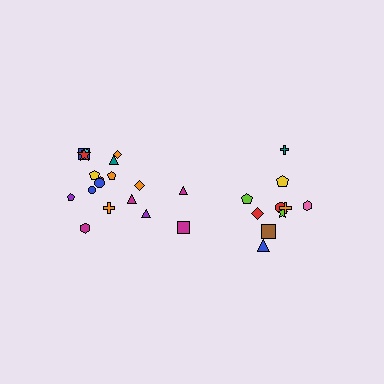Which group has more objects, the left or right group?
The left group.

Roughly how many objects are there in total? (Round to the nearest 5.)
Roughly 30 objects in total.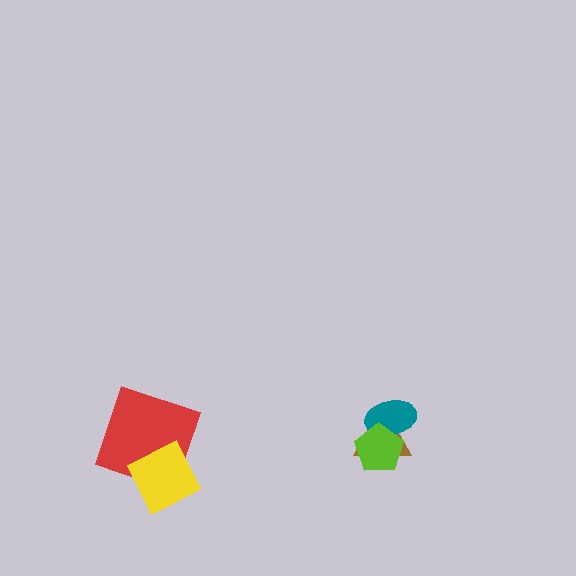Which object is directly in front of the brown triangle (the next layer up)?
The teal ellipse is directly in front of the brown triangle.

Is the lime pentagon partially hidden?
No, no other shape covers it.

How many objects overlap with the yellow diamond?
1 object overlaps with the yellow diamond.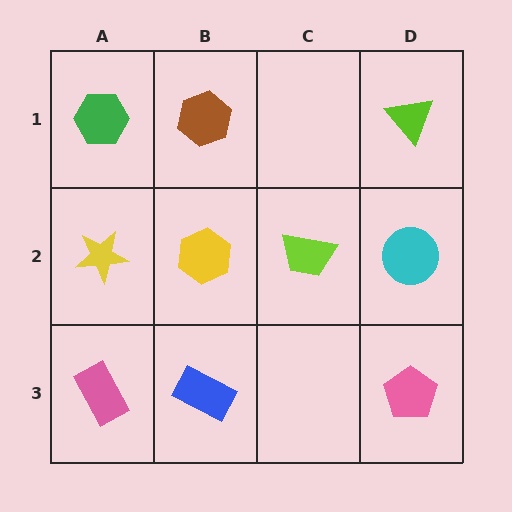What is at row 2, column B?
A yellow hexagon.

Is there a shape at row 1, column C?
No, that cell is empty.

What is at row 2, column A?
A yellow star.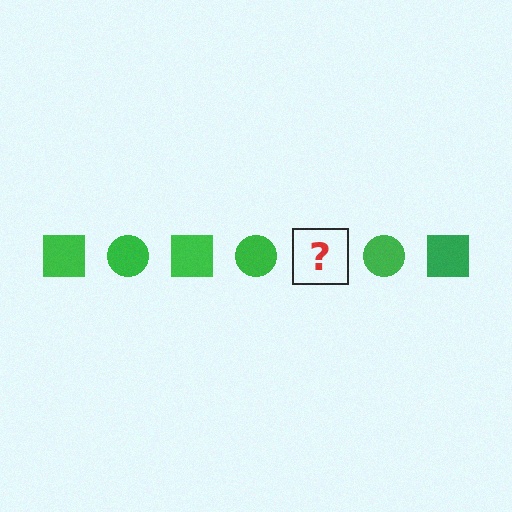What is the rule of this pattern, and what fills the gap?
The rule is that the pattern cycles through square, circle shapes in green. The gap should be filled with a green square.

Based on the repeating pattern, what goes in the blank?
The blank should be a green square.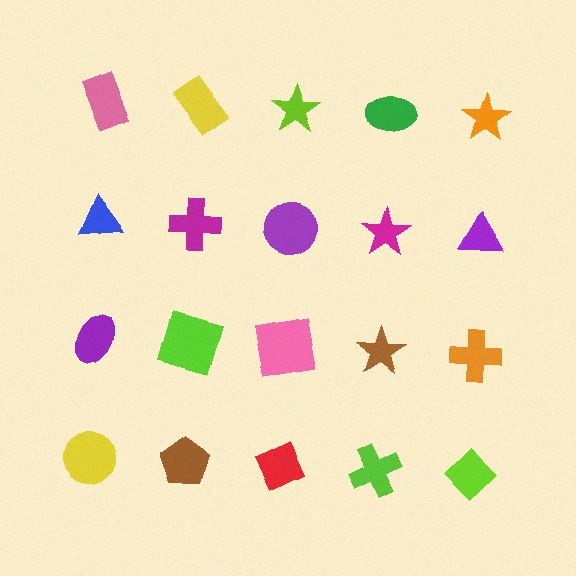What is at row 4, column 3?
A red diamond.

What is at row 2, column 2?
A magenta cross.